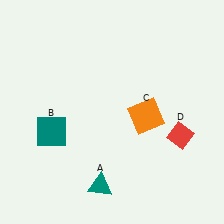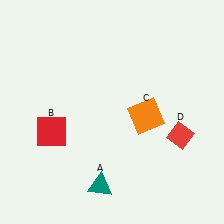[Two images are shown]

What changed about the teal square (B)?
In Image 1, B is teal. In Image 2, it changed to red.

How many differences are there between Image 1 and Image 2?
There is 1 difference between the two images.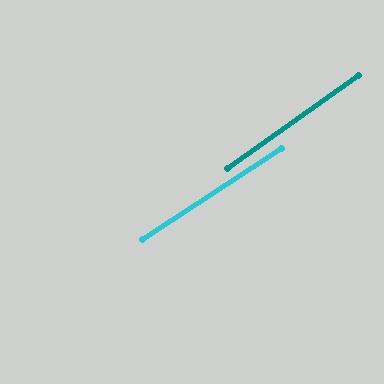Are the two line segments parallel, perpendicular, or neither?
Parallel — their directions differ by only 1.9°.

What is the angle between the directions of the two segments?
Approximately 2 degrees.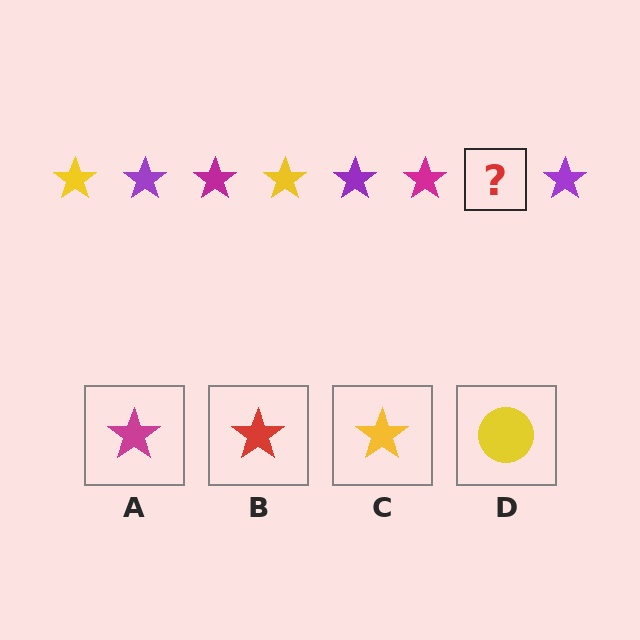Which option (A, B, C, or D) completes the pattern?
C.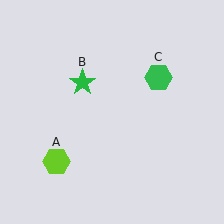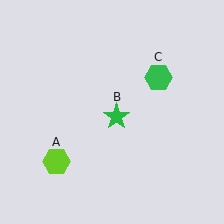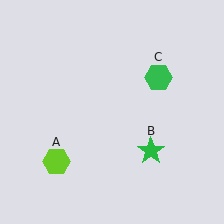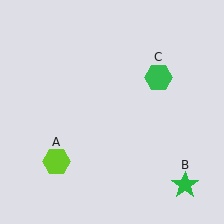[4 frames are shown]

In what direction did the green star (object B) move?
The green star (object B) moved down and to the right.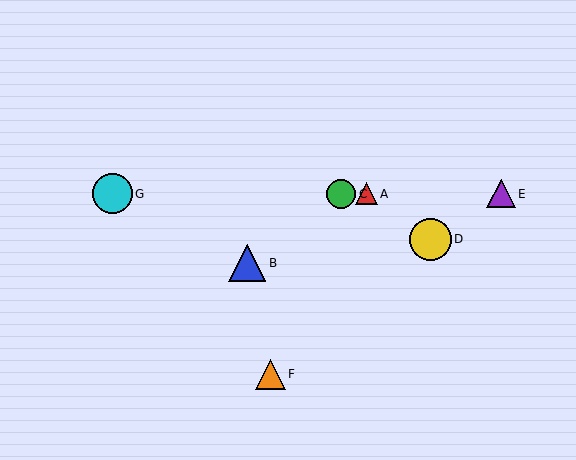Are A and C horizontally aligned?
Yes, both are at y≈194.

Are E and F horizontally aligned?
No, E is at y≈194 and F is at y≈374.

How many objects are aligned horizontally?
4 objects (A, C, E, G) are aligned horizontally.